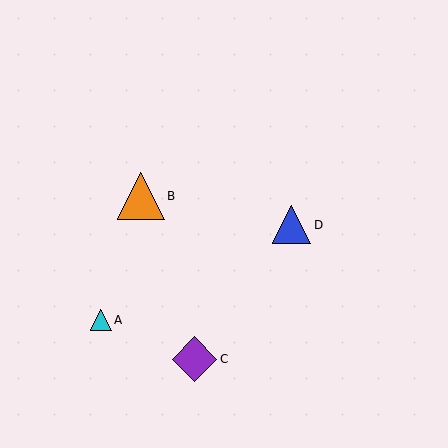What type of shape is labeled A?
Shape A is a cyan triangle.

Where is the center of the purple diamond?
The center of the purple diamond is at (195, 359).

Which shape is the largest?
The orange triangle (labeled B) is the largest.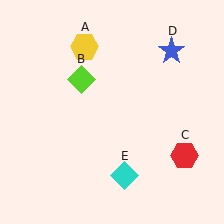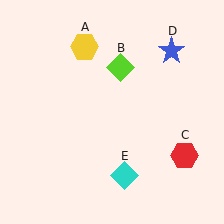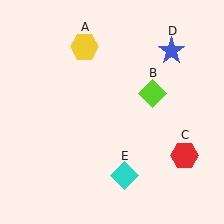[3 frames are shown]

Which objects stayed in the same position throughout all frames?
Yellow hexagon (object A) and red hexagon (object C) and blue star (object D) and cyan diamond (object E) remained stationary.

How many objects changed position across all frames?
1 object changed position: lime diamond (object B).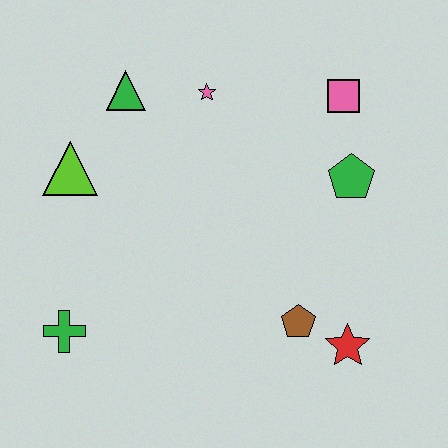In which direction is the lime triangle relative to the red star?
The lime triangle is to the left of the red star.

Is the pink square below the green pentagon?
No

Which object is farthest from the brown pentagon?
The green triangle is farthest from the brown pentagon.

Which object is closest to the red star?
The brown pentagon is closest to the red star.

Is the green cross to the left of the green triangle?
Yes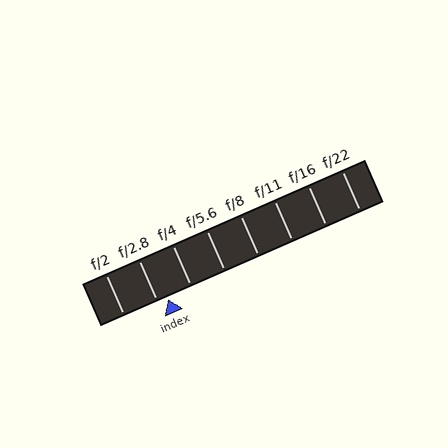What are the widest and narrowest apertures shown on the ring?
The widest aperture shown is f/2 and the narrowest is f/22.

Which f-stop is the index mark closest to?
The index mark is closest to f/2.8.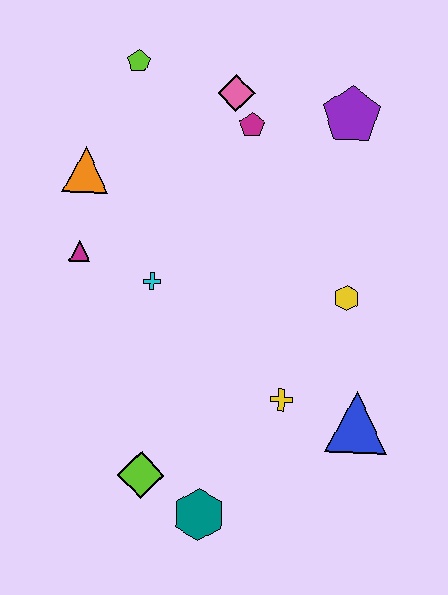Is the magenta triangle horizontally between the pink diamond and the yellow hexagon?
No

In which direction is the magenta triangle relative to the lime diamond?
The magenta triangle is above the lime diamond.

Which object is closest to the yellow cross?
The blue triangle is closest to the yellow cross.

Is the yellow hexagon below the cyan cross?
Yes